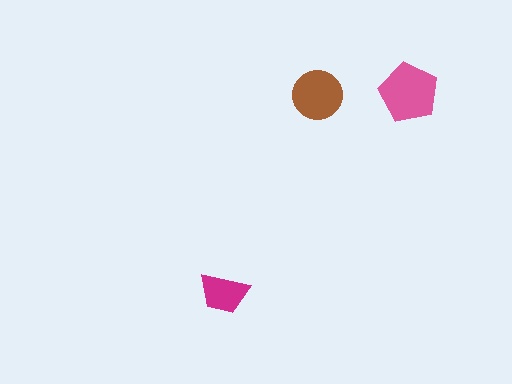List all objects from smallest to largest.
The magenta trapezoid, the brown circle, the pink pentagon.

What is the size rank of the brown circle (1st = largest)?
2nd.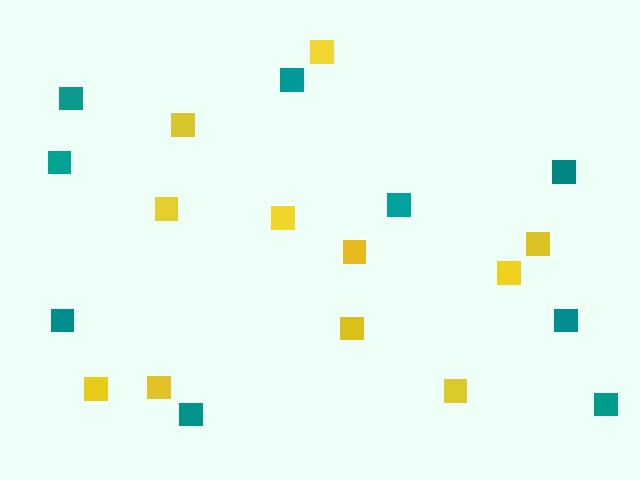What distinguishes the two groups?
There are 2 groups: one group of yellow squares (11) and one group of teal squares (9).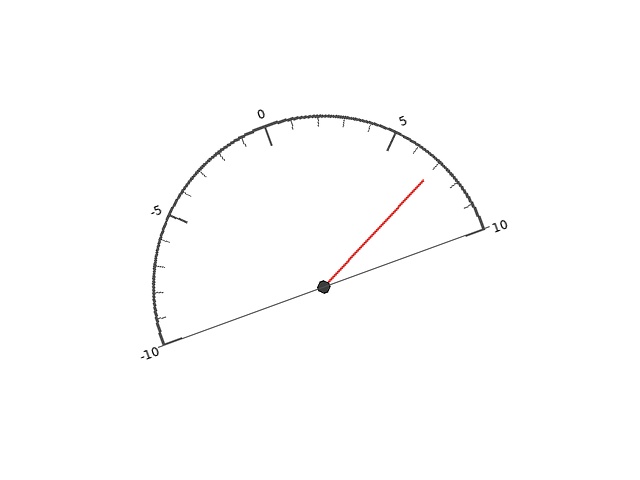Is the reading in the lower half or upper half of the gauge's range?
The reading is in the upper half of the range (-10 to 10).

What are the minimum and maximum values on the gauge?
The gauge ranges from -10 to 10.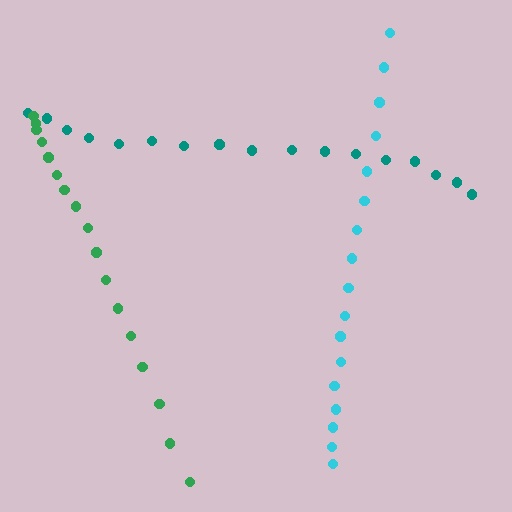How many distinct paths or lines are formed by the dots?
There are 3 distinct paths.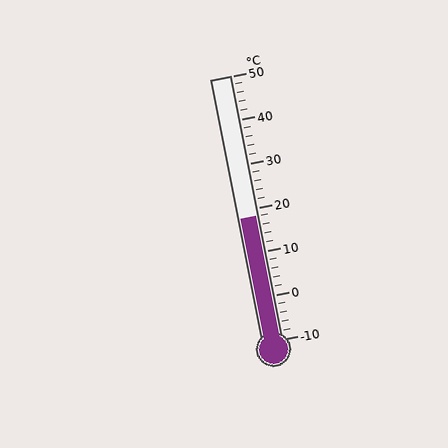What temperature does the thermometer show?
The thermometer shows approximately 18°C.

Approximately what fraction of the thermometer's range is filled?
The thermometer is filled to approximately 45% of its range.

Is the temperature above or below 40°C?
The temperature is below 40°C.